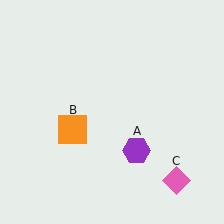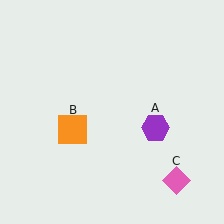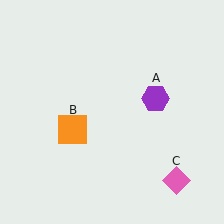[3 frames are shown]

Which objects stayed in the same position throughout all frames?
Orange square (object B) and pink diamond (object C) remained stationary.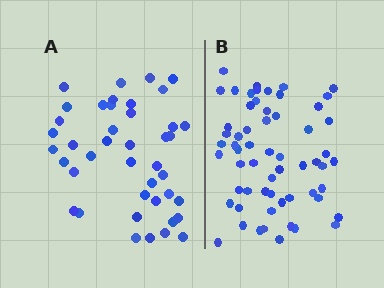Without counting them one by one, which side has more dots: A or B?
Region B (the right region) has more dots.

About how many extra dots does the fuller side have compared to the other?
Region B has approximately 20 more dots than region A.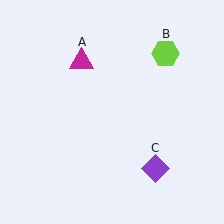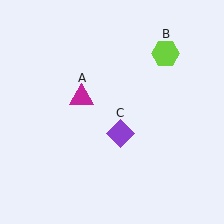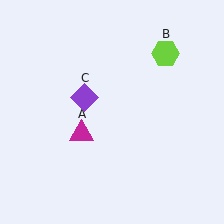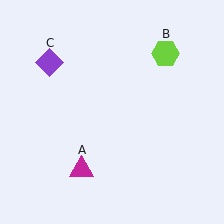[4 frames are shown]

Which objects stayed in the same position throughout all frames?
Lime hexagon (object B) remained stationary.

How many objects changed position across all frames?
2 objects changed position: magenta triangle (object A), purple diamond (object C).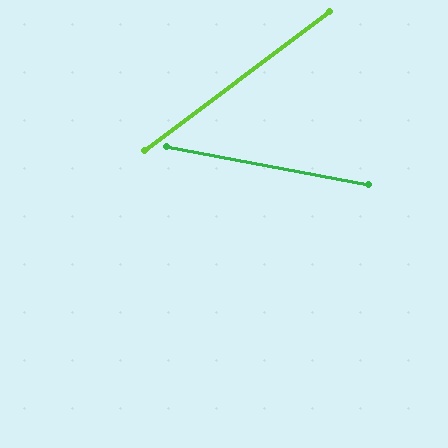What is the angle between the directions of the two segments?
Approximately 48 degrees.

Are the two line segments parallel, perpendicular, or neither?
Neither parallel nor perpendicular — they differ by about 48°.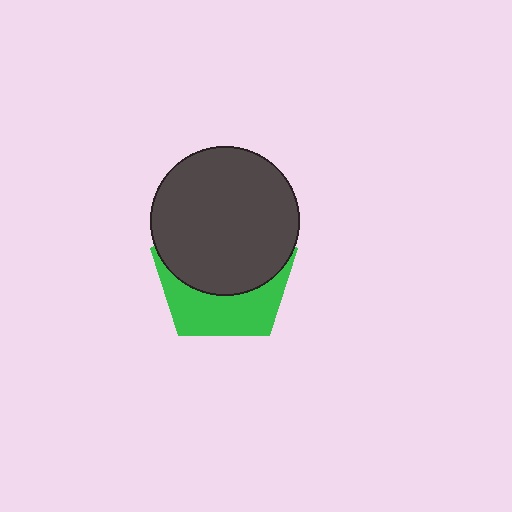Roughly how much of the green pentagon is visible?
A small part of it is visible (roughly 39%).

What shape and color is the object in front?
The object in front is a dark gray circle.